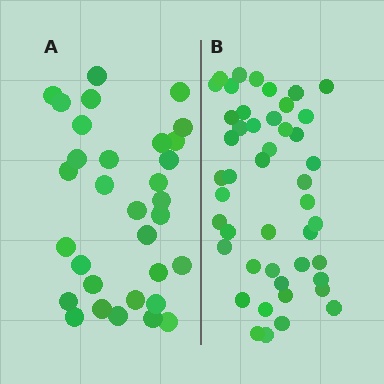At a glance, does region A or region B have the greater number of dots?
Region B (the right region) has more dots.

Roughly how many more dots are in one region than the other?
Region B has approximately 15 more dots than region A.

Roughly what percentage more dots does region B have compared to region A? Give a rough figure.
About 45% more.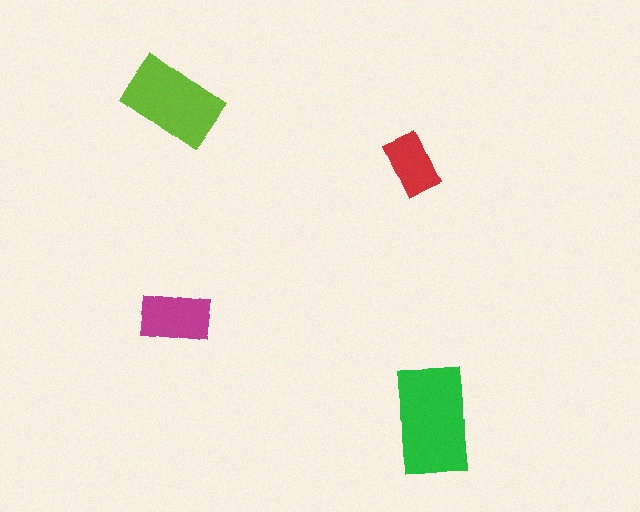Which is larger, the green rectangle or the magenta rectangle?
The green one.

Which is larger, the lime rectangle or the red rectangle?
The lime one.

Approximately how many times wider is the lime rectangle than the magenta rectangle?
About 1.5 times wider.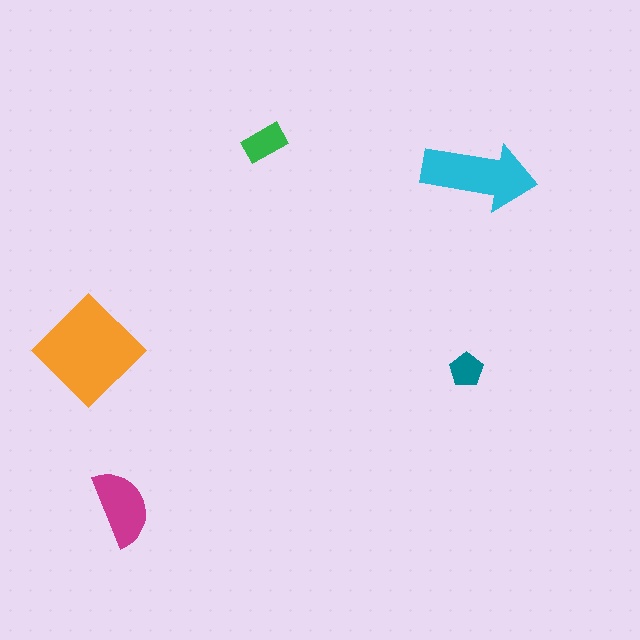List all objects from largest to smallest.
The orange diamond, the cyan arrow, the magenta semicircle, the green rectangle, the teal pentagon.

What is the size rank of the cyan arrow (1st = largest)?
2nd.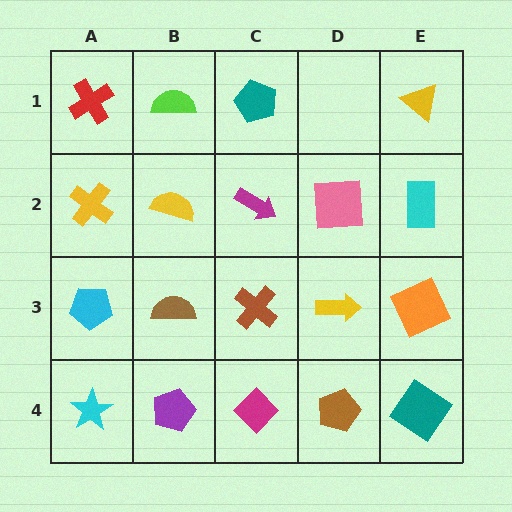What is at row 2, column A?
A yellow cross.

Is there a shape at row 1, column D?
No, that cell is empty.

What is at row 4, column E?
A teal diamond.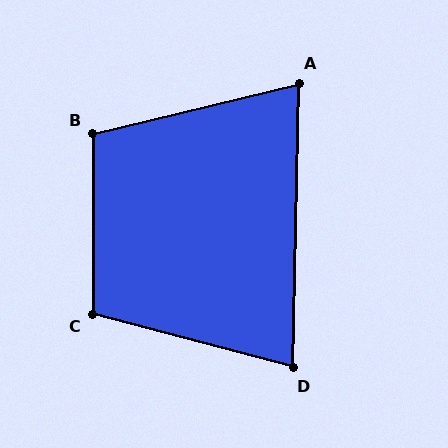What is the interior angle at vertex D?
Approximately 76 degrees (acute).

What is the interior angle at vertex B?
Approximately 104 degrees (obtuse).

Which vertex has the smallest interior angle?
A, at approximately 75 degrees.